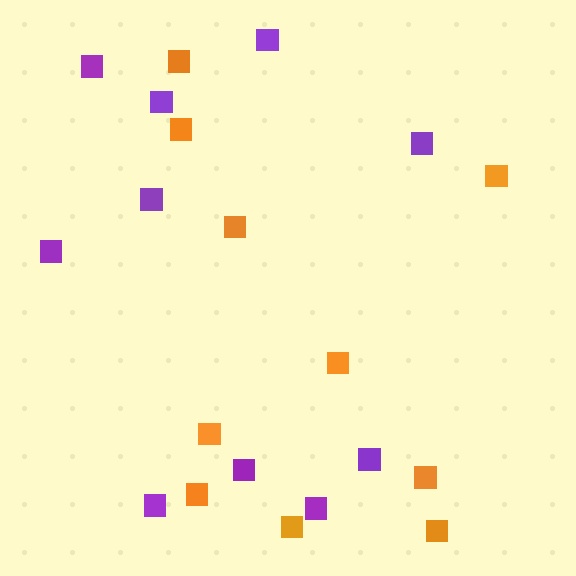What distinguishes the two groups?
There are 2 groups: one group of purple squares (10) and one group of orange squares (10).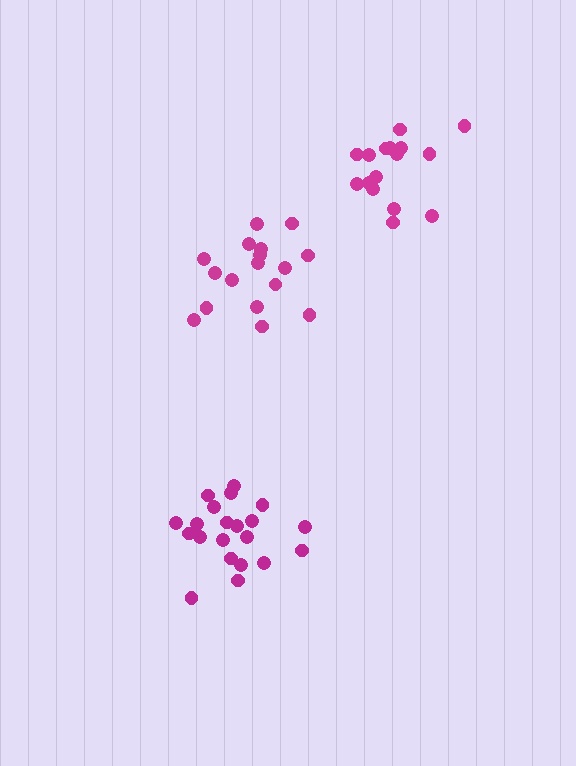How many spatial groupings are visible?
There are 3 spatial groupings.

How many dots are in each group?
Group 1: 16 dots, Group 2: 21 dots, Group 3: 17 dots (54 total).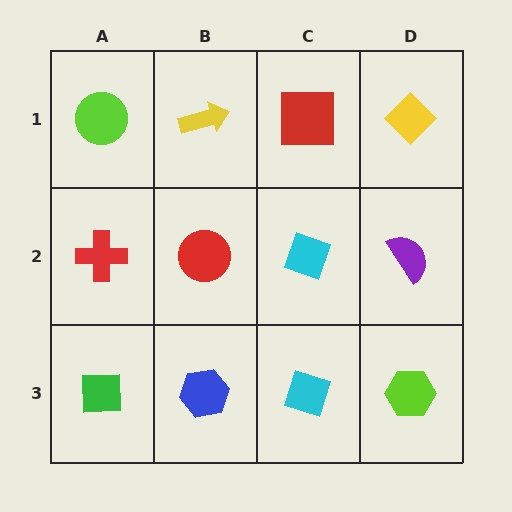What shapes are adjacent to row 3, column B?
A red circle (row 2, column B), a green square (row 3, column A), a cyan diamond (row 3, column C).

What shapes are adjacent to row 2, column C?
A red square (row 1, column C), a cyan diamond (row 3, column C), a red circle (row 2, column B), a purple semicircle (row 2, column D).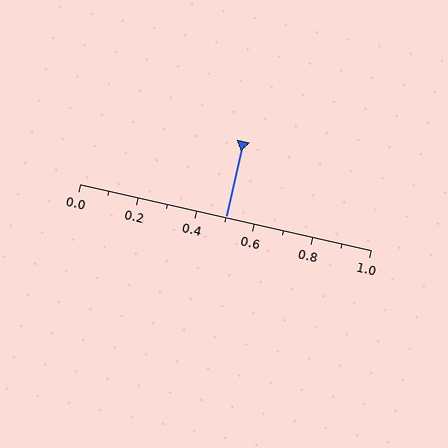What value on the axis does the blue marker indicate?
The marker indicates approximately 0.5.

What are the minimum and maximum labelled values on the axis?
The axis runs from 0.0 to 1.0.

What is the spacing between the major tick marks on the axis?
The major ticks are spaced 0.2 apart.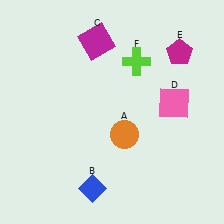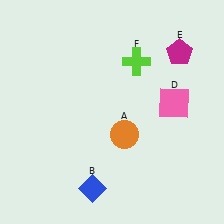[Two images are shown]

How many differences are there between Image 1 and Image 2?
There is 1 difference between the two images.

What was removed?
The magenta square (C) was removed in Image 2.